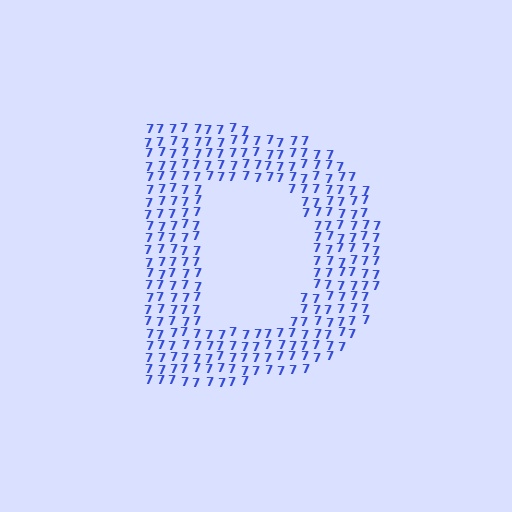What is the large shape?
The large shape is the letter D.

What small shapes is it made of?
It is made of small digit 7's.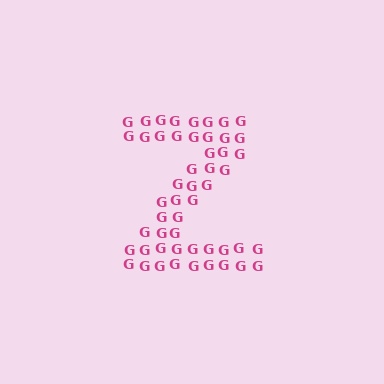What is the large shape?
The large shape is the letter Z.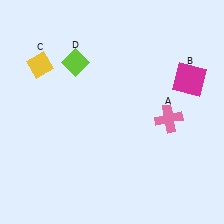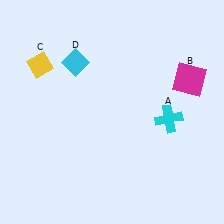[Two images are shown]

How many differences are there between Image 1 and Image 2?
There are 2 differences between the two images.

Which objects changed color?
A changed from pink to cyan. D changed from lime to cyan.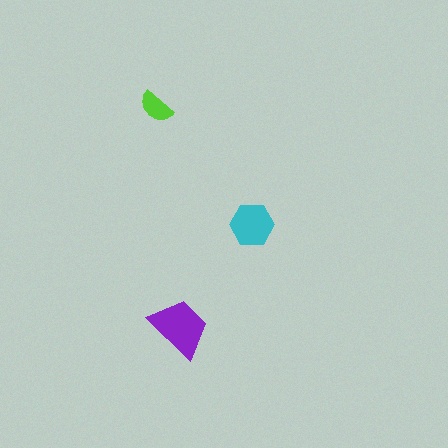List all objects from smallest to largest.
The lime semicircle, the cyan hexagon, the purple trapezoid.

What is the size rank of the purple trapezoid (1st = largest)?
1st.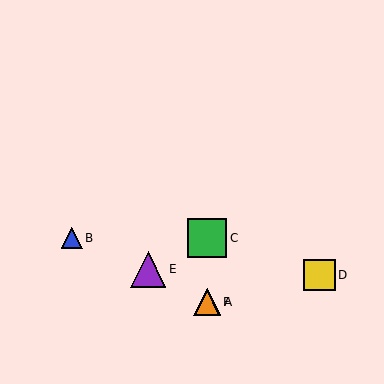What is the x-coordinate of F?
Object F is at x≈207.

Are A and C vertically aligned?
Yes, both are at x≈207.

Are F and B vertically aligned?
No, F is at x≈207 and B is at x≈72.